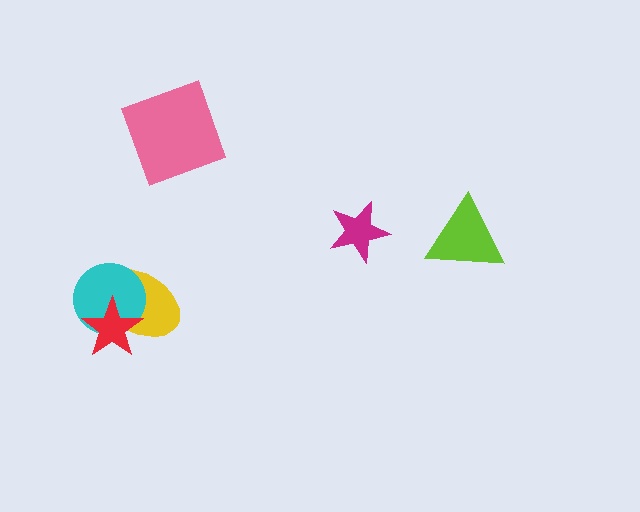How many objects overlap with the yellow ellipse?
2 objects overlap with the yellow ellipse.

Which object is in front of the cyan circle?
The red star is in front of the cyan circle.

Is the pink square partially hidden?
No, no other shape covers it.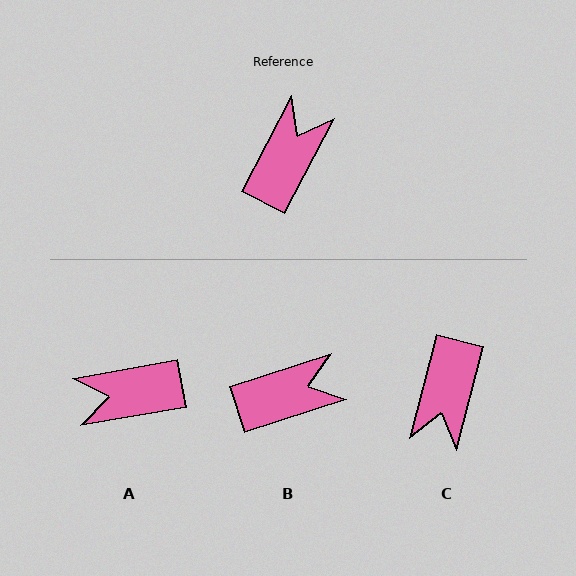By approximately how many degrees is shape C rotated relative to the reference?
Approximately 167 degrees clockwise.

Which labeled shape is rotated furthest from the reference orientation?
C, about 167 degrees away.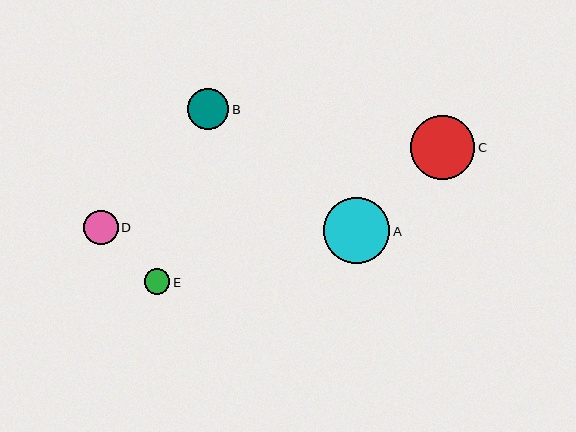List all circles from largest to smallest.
From largest to smallest: A, C, B, D, E.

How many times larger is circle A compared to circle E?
Circle A is approximately 2.6 times the size of circle E.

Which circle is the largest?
Circle A is the largest with a size of approximately 66 pixels.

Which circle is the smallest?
Circle E is the smallest with a size of approximately 26 pixels.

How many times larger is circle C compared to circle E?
Circle C is approximately 2.5 times the size of circle E.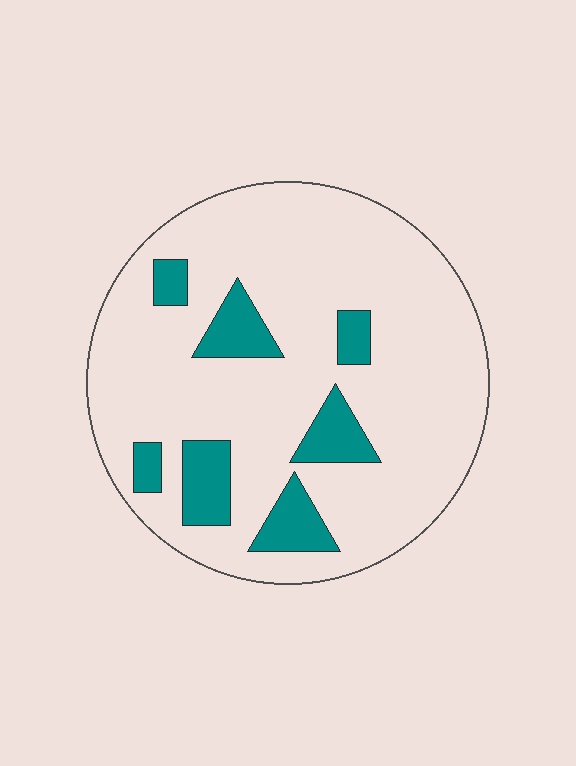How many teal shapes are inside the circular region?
7.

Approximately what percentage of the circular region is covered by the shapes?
Approximately 15%.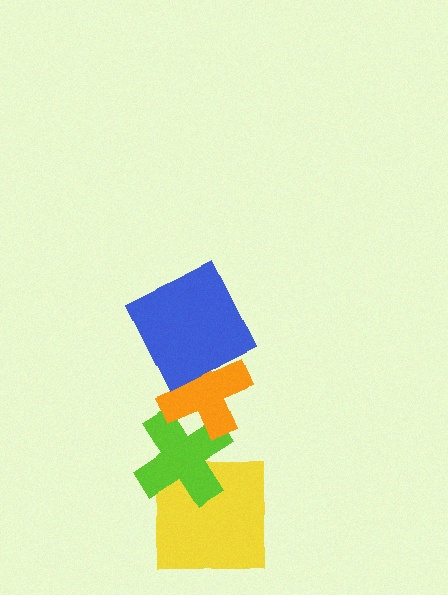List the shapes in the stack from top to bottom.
From top to bottom: the blue square, the orange cross, the lime cross, the yellow square.